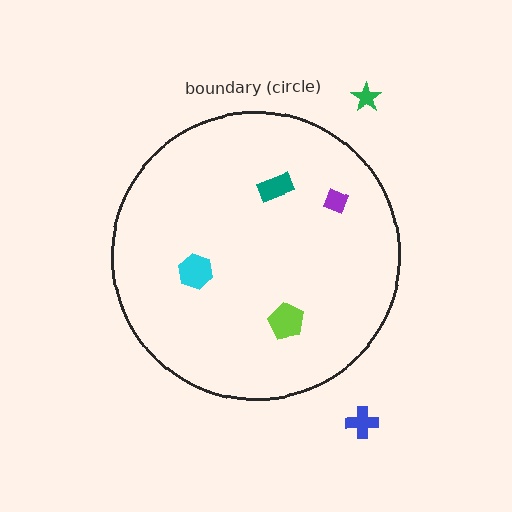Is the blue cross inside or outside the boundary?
Outside.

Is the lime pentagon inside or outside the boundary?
Inside.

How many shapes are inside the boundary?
4 inside, 2 outside.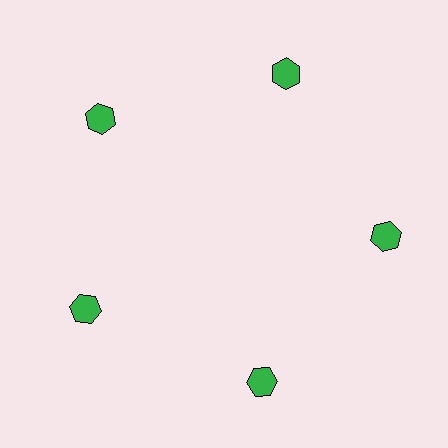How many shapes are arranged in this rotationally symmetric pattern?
There are 5 shapes, arranged in 5 groups of 1.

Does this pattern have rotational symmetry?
Yes, this pattern has 5-fold rotational symmetry. It looks the same after rotating 72 degrees around the center.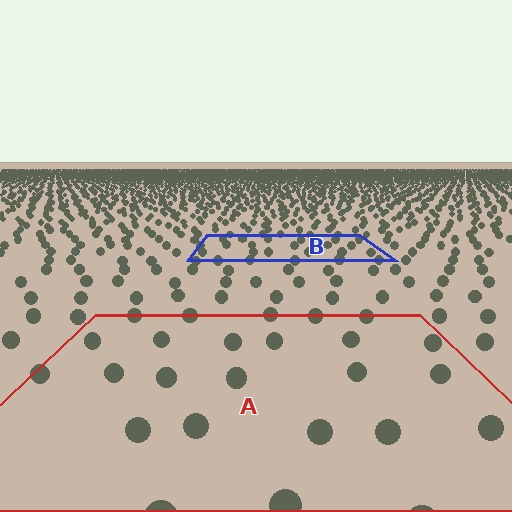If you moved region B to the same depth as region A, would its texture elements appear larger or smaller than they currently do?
They would appear larger. At a closer depth, the same texture elements are projected at a bigger on-screen size.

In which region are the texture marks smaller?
The texture marks are smaller in region B, because it is farther away.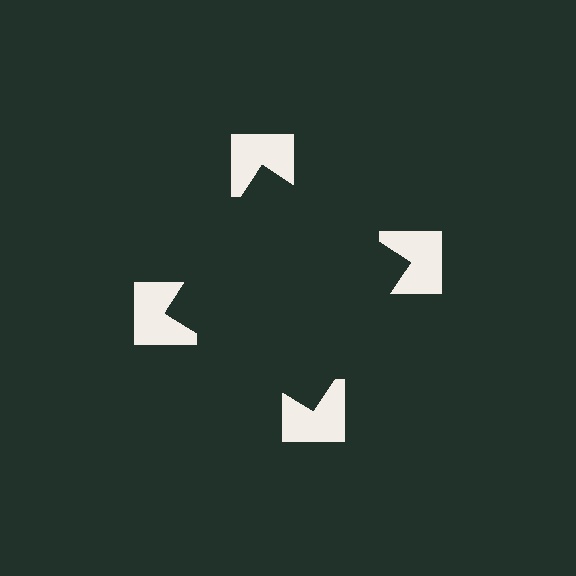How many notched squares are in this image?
There are 4 — one at each vertex of the illusory square.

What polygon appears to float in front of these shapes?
An illusory square — its edges are inferred from the aligned wedge cuts in the notched squares, not physically drawn.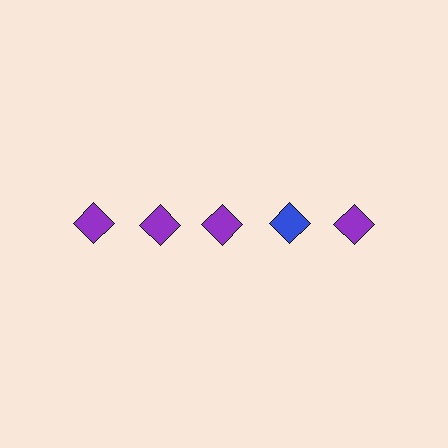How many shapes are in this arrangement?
There are 5 shapes arranged in a grid pattern.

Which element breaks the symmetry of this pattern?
The blue diamond in the top row, second from right column breaks the symmetry. All other shapes are purple diamonds.